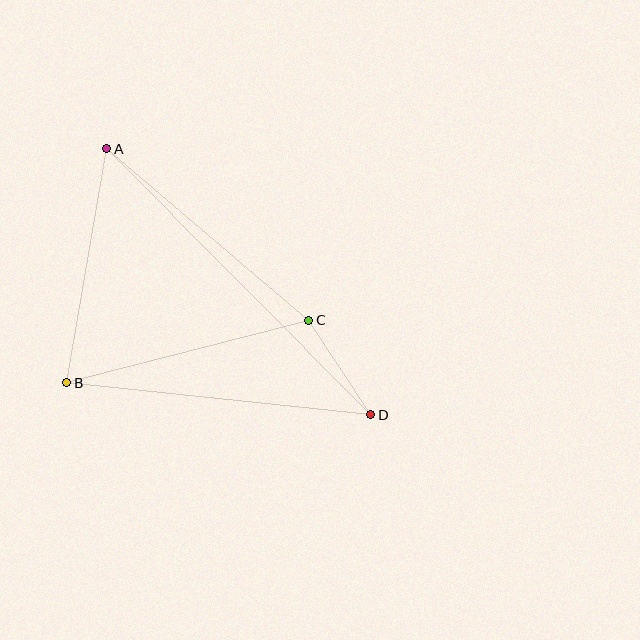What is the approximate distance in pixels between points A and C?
The distance between A and C is approximately 265 pixels.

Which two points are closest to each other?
Points C and D are closest to each other.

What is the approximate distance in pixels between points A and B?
The distance between A and B is approximately 237 pixels.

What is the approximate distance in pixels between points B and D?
The distance between B and D is approximately 306 pixels.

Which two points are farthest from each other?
Points A and D are farthest from each other.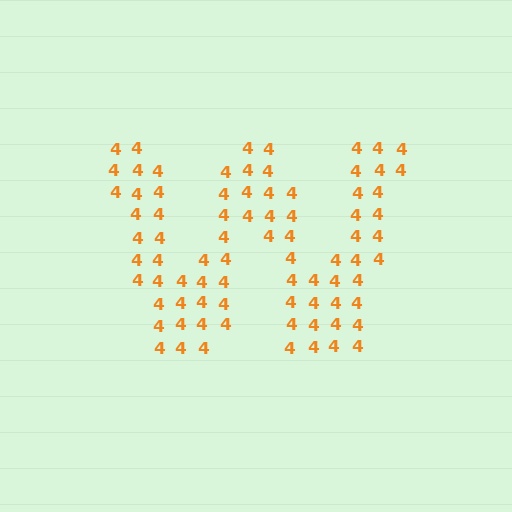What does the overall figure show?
The overall figure shows the letter W.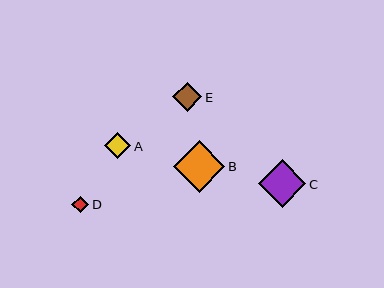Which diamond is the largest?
Diamond B is the largest with a size of approximately 51 pixels.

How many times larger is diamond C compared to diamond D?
Diamond C is approximately 2.8 times the size of diamond D.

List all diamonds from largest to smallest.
From largest to smallest: B, C, E, A, D.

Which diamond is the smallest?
Diamond D is the smallest with a size of approximately 17 pixels.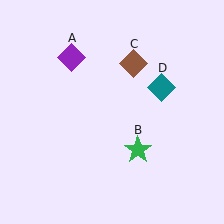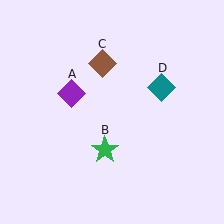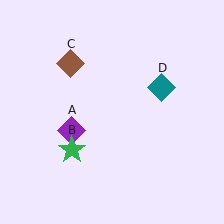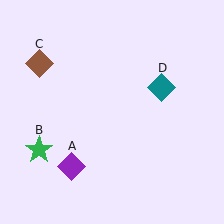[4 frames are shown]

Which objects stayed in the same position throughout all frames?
Teal diamond (object D) remained stationary.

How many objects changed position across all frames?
3 objects changed position: purple diamond (object A), green star (object B), brown diamond (object C).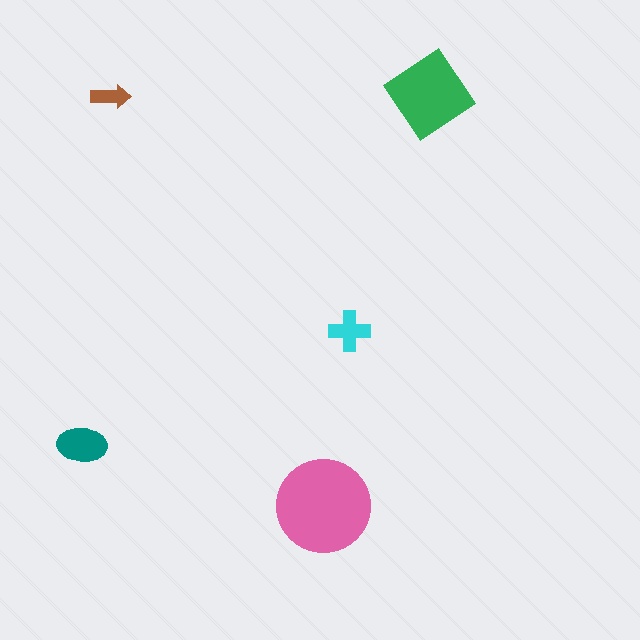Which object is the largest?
The pink circle.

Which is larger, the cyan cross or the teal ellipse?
The teal ellipse.